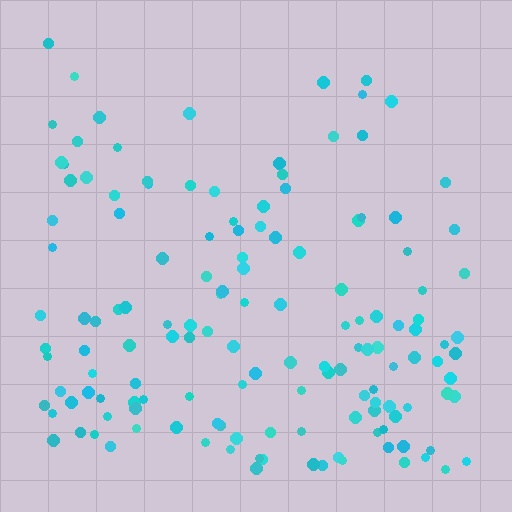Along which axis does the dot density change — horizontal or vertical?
Vertical.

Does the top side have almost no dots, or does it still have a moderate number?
Still a moderate number, just noticeably fewer than the bottom.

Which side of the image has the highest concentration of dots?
The bottom.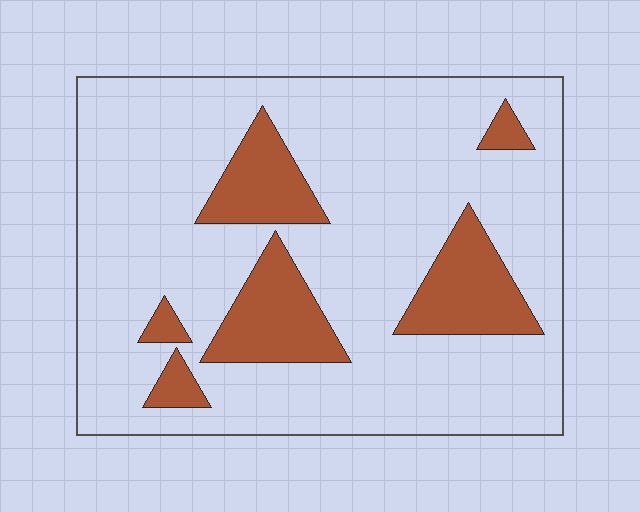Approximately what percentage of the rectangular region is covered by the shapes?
Approximately 20%.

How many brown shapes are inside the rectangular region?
6.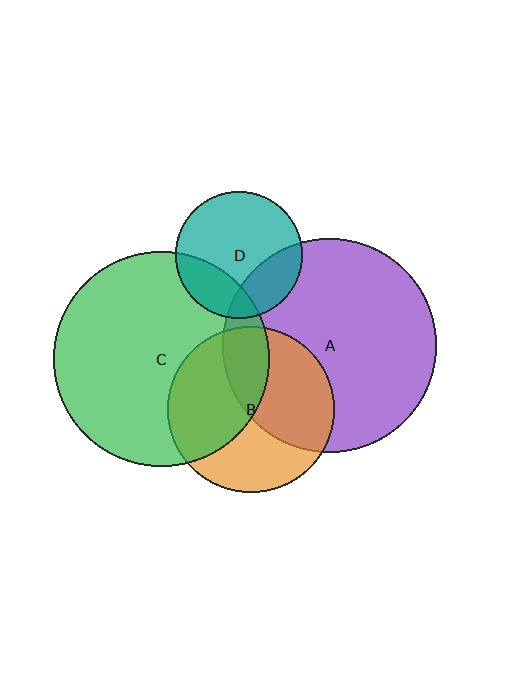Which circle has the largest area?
Circle C (green).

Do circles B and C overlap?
Yes.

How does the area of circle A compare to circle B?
Approximately 1.7 times.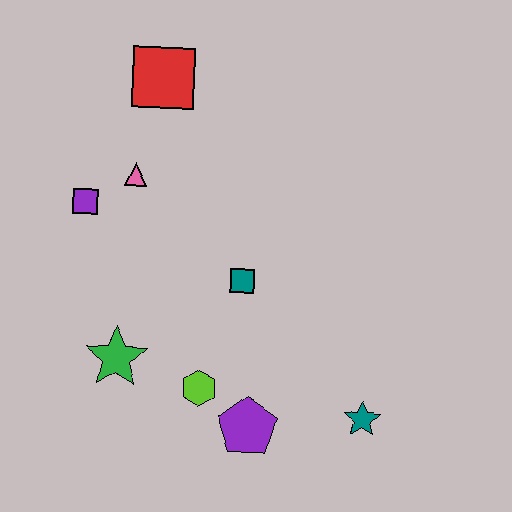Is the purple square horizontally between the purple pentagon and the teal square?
No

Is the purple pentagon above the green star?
No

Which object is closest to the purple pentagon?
The lime hexagon is closest to the purple pentagon.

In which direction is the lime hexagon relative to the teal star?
The lime hexagon is to the left of the teal star.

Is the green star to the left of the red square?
Yes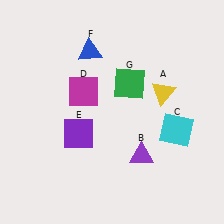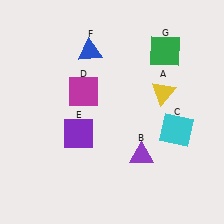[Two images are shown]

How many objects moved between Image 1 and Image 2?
1 object moved between the two images.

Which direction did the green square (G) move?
The green square (G) moved right.